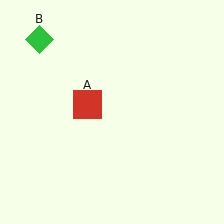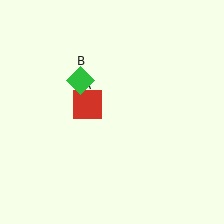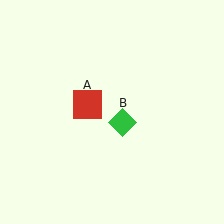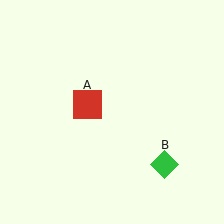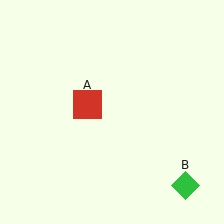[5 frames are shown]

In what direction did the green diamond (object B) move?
The green diamond (object B) moved down and to the right.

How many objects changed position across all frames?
1 object changed position: green diamond (object B).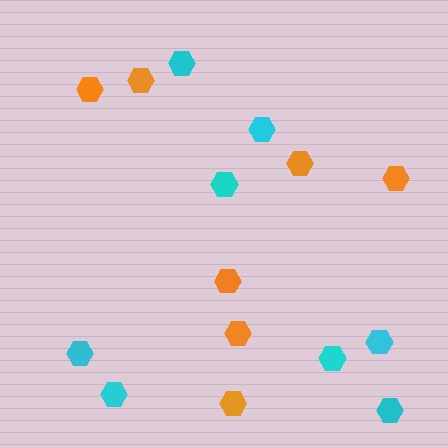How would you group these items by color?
There are 2 groups: one group of orange hexagons (7) and one group of cyan hexagons (8).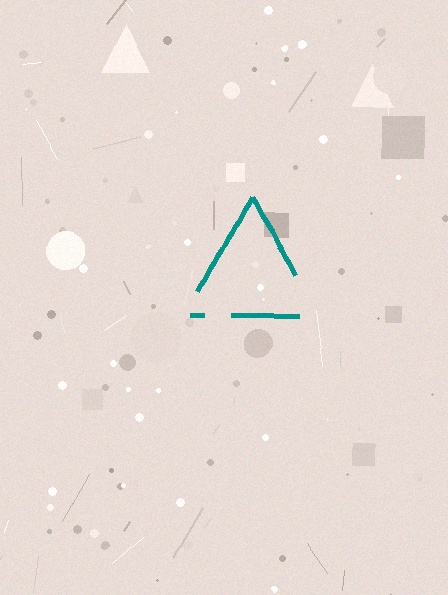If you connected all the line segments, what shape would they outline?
They would outline a triangle.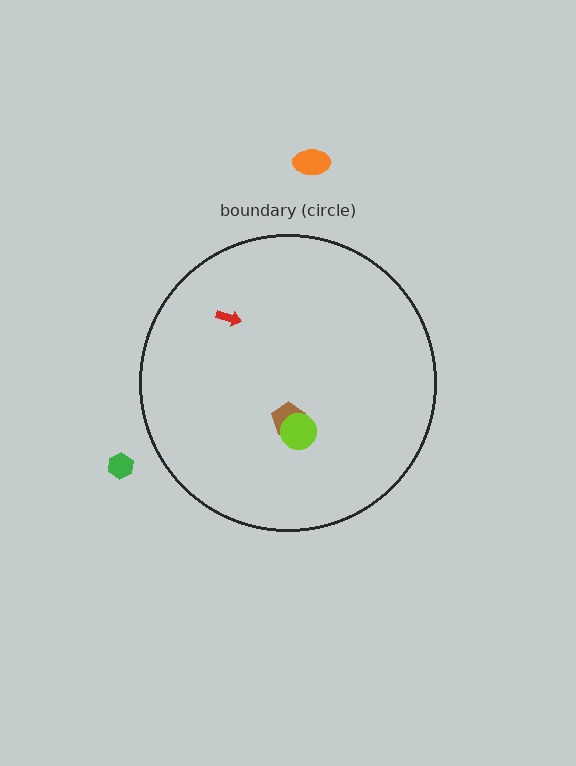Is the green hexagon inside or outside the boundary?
Outside.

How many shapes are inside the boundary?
3 inside, 2 outside.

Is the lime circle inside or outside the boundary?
Inside.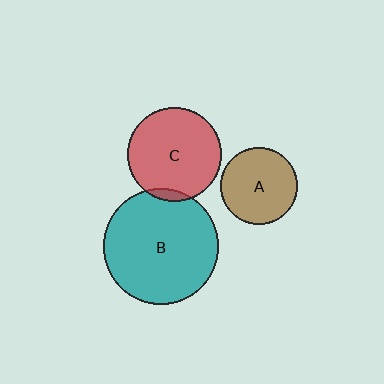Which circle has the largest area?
Circle B (teal).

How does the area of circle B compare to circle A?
Approximately 2.3 times.